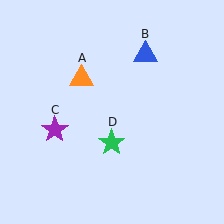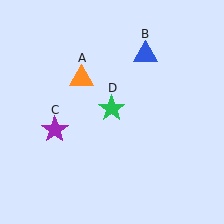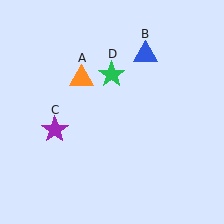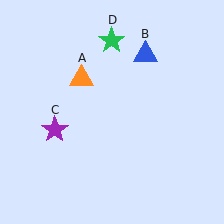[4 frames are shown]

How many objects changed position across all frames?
1 object changed position: green star (object D).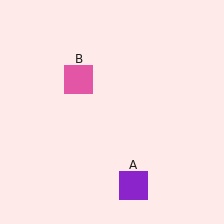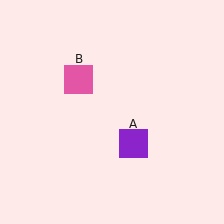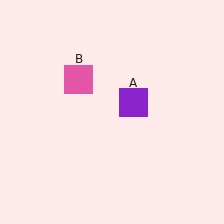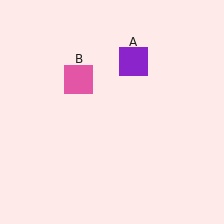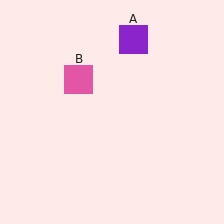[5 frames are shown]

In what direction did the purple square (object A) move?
The purple square (object A) moved up.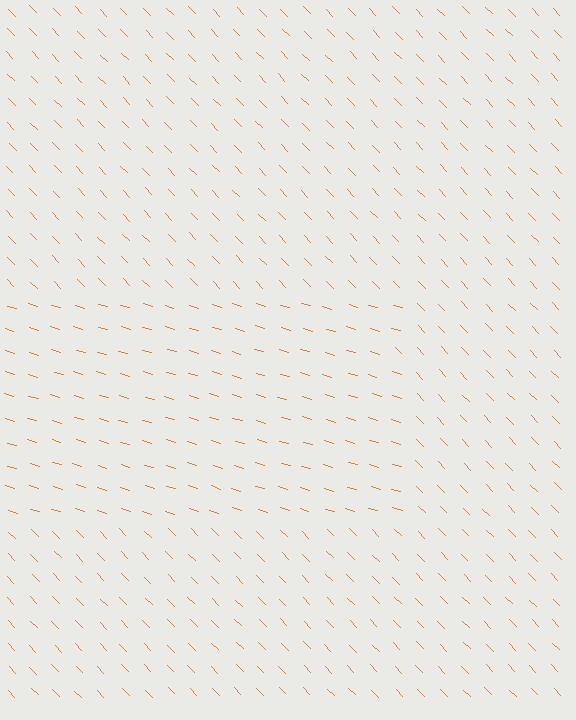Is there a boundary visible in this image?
Yes, there is a texture boundary formed by a change in line orientation.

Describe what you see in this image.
The image is filled with small orange line segments. A rectangle region in the image has lines oriented differently from the surrounding lines, creating a visible texture boundary.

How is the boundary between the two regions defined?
The boundary is defined purely by a change in line orientation (approximately 30 degrees difference). All lines are the same color and thickness.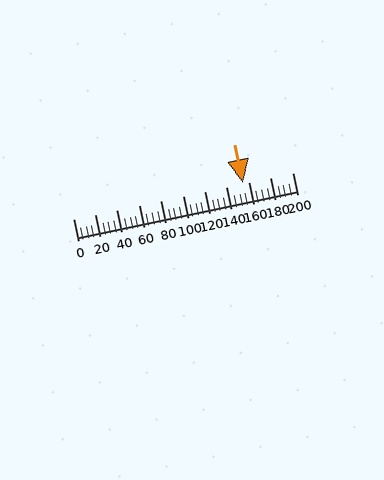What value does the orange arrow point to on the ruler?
The orange arrow points to approximately 154.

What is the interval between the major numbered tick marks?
The major tick marks are spaced 20 units apart.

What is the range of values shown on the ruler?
The ruler shows values from 0 to 200.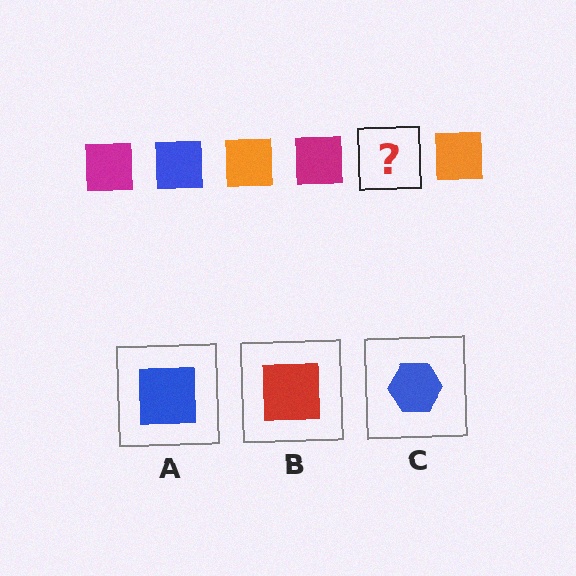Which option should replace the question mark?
Option A.